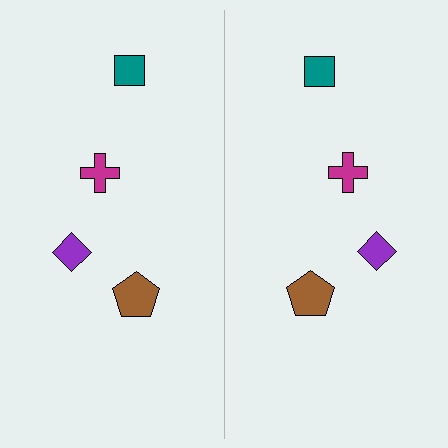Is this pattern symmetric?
Yes, this pattern has bilateral (reflection) symmetry.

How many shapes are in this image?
There are 8 shapes in this image.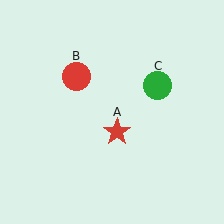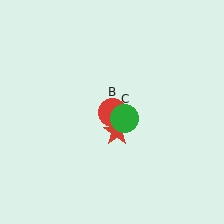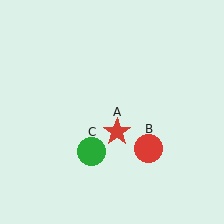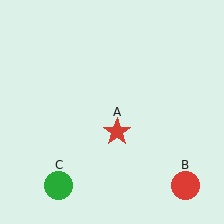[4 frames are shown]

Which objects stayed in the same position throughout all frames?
Red star (object A) remained stationary.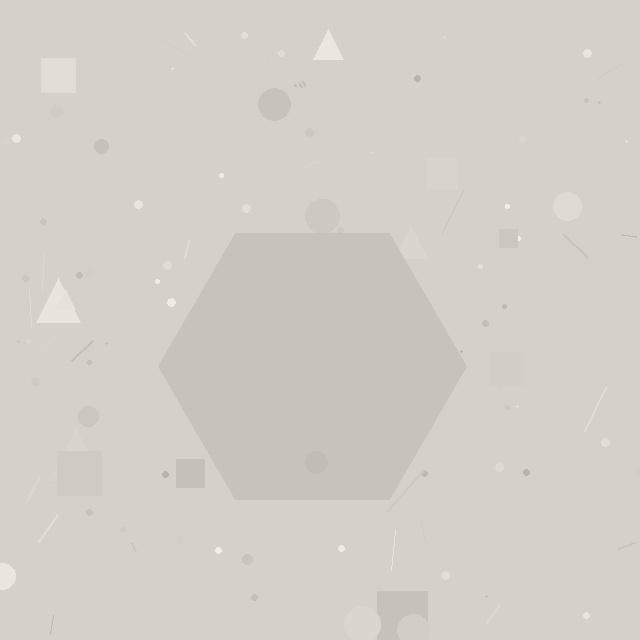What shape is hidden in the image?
A hexagon is hidden in the image.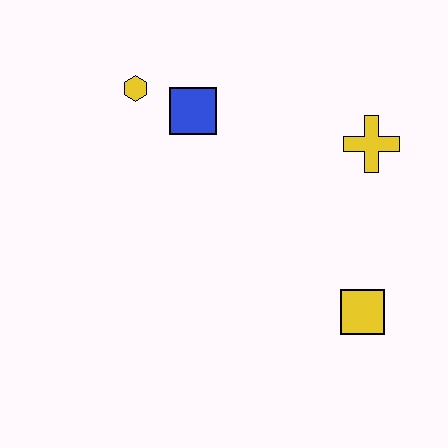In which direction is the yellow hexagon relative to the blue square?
The yellow hexagon is to the left of the blue square.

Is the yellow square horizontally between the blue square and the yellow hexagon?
No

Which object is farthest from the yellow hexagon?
The yellow square is farthest from the yellow hexagon.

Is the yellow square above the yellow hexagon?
No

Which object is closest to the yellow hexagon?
The blue square is closest to the yellow hexagon.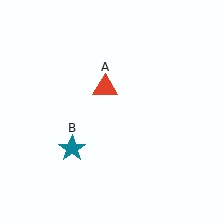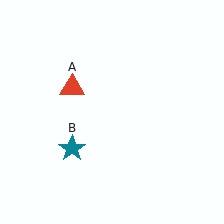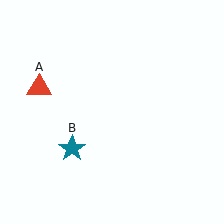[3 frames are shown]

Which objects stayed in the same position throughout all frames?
Teal star (object B) remained stationary.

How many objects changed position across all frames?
1 object changed position: red triangle (object A).